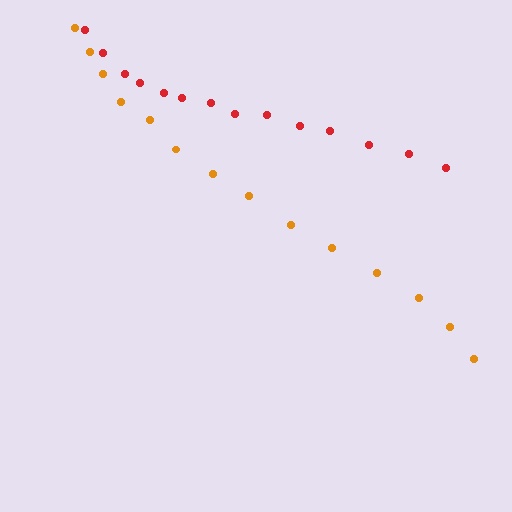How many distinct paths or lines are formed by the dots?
There are 2 distinct paths.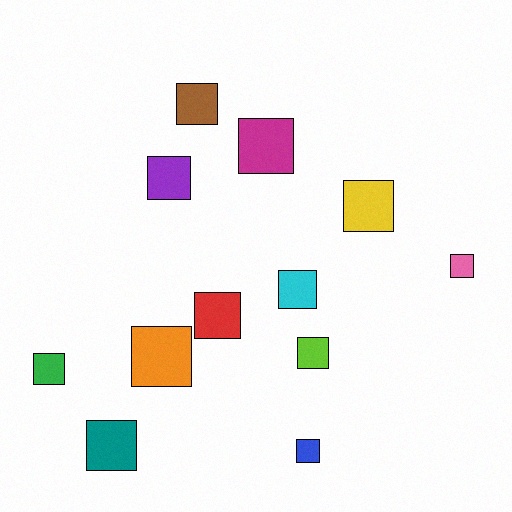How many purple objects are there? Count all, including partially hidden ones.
There is 1 purple object.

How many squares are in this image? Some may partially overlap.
There are 12 squares.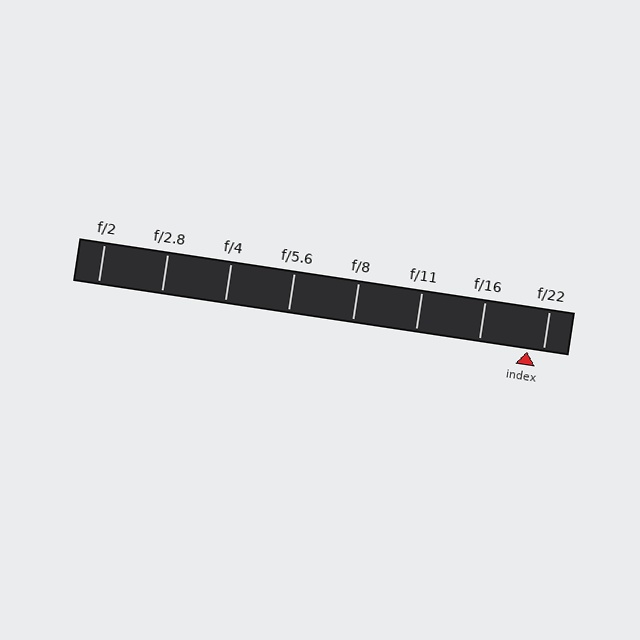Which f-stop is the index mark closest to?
The index mark is closest to f/22.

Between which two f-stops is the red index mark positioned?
The index mark is between f/16 and f/22.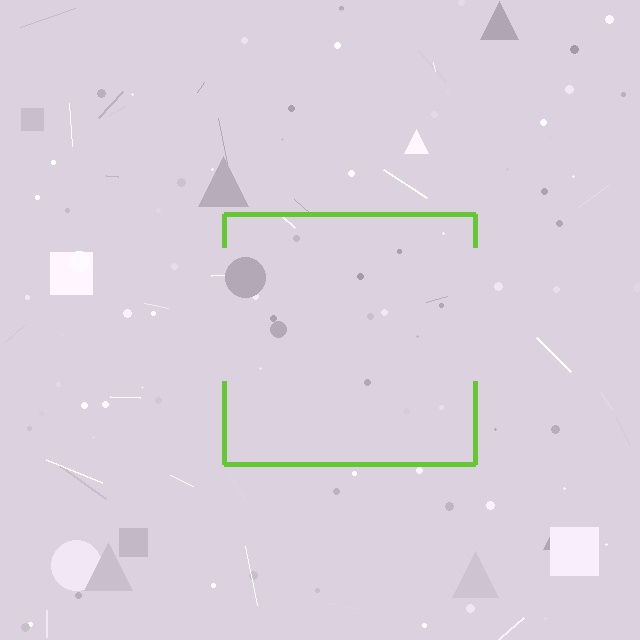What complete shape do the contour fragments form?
The contour fragments form a square.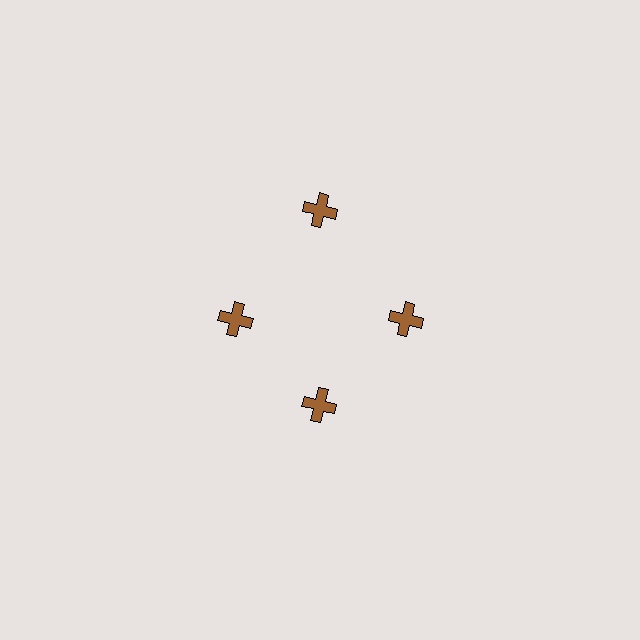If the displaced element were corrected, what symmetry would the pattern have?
It would have 4-fold rotational symmetry — the pattern would map onto itself every 90 degrees.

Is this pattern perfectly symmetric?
No. The 4 brown crosses are arranged in a ring, but one element near the 12 o'clock position is pushed outward from the center, breaking the 4-fold rotational symmetry.